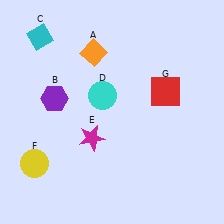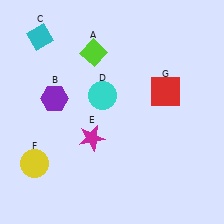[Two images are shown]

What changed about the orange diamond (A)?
In Image 1, A is orange. In Image 2, it changed to lime.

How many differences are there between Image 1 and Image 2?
There is 1 difference between the two images.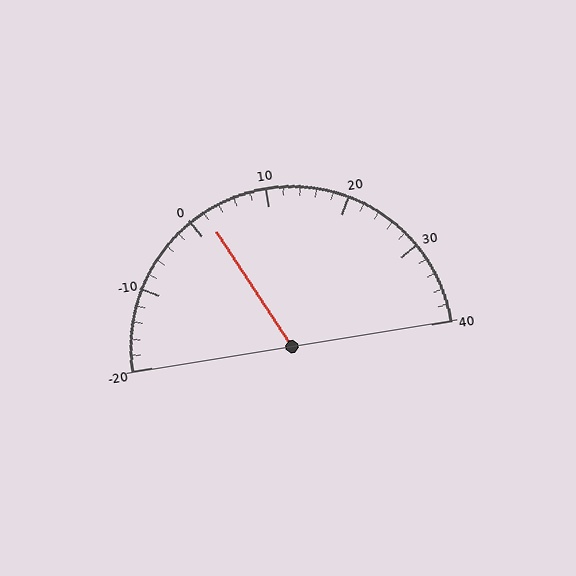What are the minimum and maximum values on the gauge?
The gauge ranges from -20 to 40.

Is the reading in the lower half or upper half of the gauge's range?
The reading is in the lower half of the range (-20 to 40).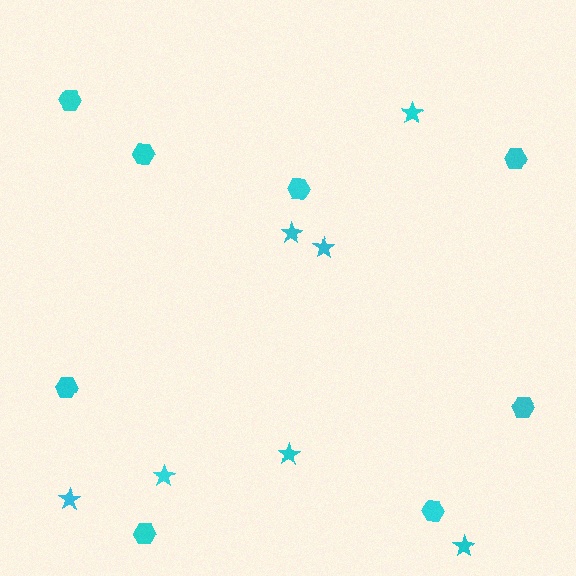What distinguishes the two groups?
There are 2 groups: one group of hexagons (8) and one group of stars (7).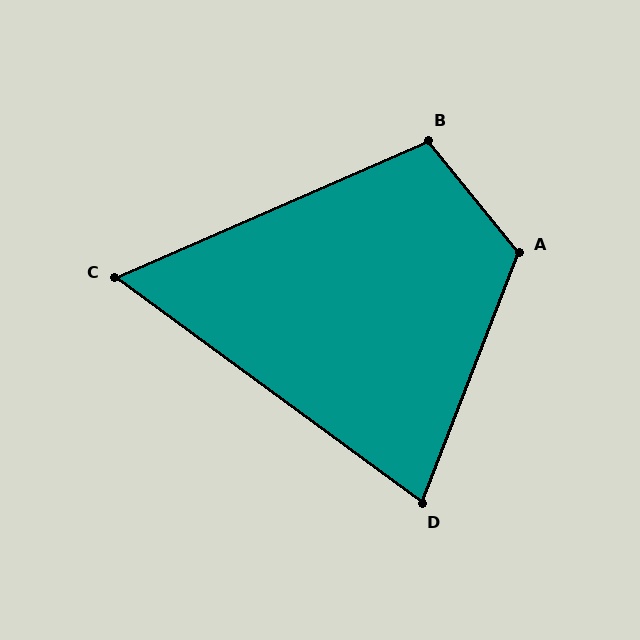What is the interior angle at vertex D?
Approximately 75 degrees (acute).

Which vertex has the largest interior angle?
A, at approximately 120 degrees.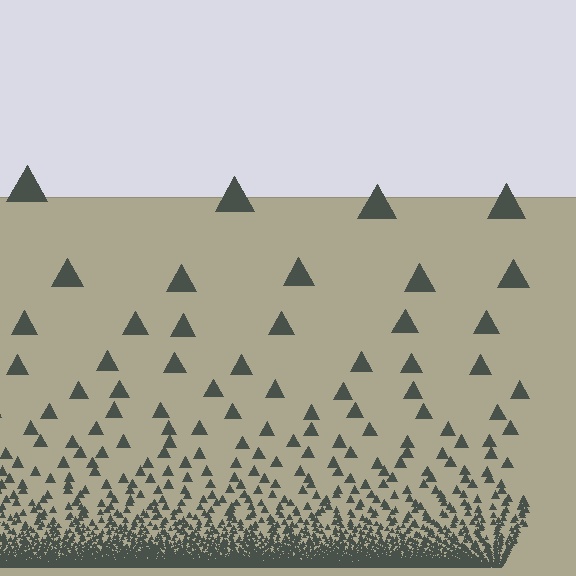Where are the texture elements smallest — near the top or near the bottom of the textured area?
Near the bottom.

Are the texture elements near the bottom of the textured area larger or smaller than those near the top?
Smaller. The gradient is inverted — elements near the bottom are smaller and denser.